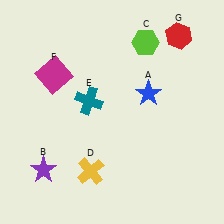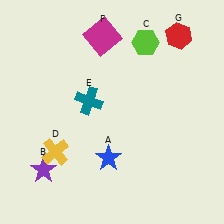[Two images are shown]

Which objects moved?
The objects that moved are: the blue star (A), the yellow cross (D), the magenta square (F).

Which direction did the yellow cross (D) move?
The yellow cross (D) moved left.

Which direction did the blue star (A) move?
The blue star (A) moved down.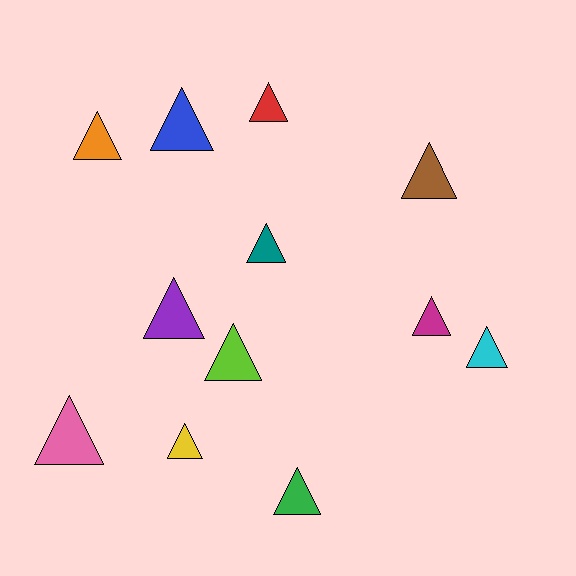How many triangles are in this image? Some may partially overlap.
There are 12 triangles.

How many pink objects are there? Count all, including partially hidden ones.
There is 1 pink object.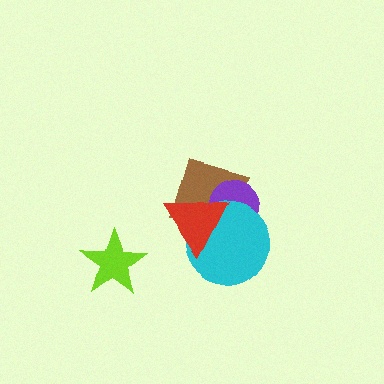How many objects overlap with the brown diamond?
3 objects overlap with the brown diamond.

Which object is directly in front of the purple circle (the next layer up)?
The cyan circle is directly in front of the purple circle.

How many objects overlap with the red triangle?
3 objects overlap with the red triangle.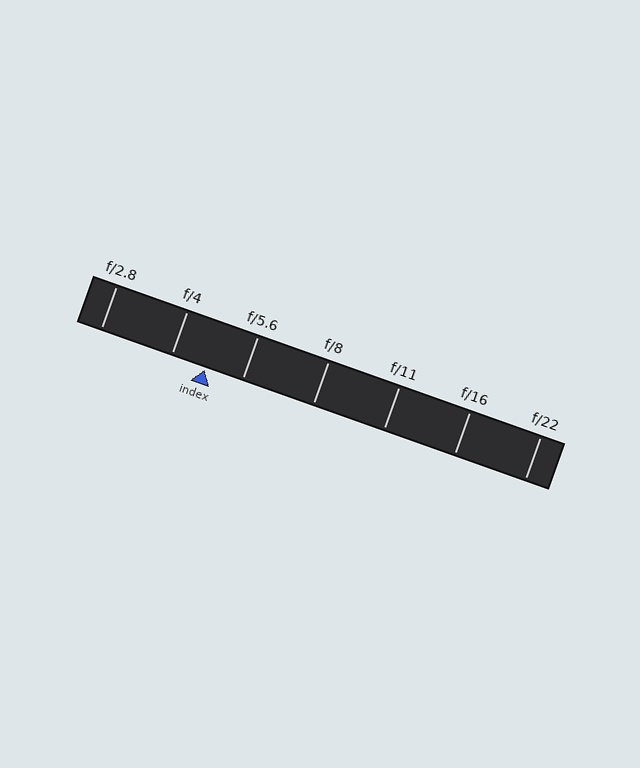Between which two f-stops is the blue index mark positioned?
The index mark is between f/4 and f/5.6.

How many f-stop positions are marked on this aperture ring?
There are 7 f-stop positions marked.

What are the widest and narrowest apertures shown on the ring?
The widest aperture shown is f/2.8 and the narrowest is f/22.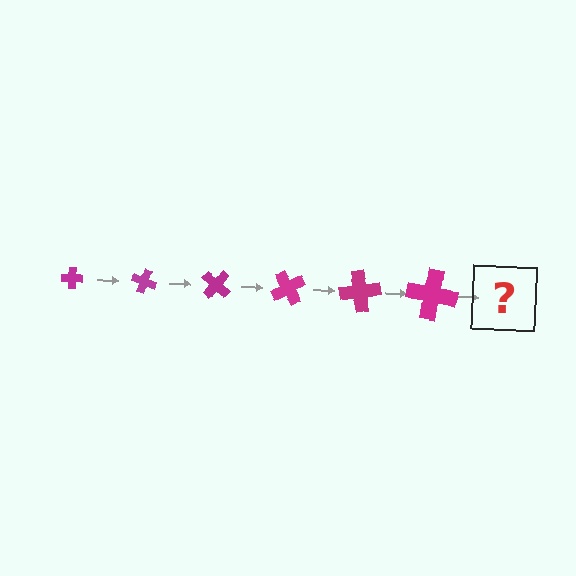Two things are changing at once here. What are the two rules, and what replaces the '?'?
The two rules are that the cross grows larger each step and it rotates 20 degrees each step. The '?' should be a cross, larger than the previous one and rotated 120 degrees from the start.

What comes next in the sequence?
The next element should be a cross, larger than the previous one and rotated 120 degrees from the start.